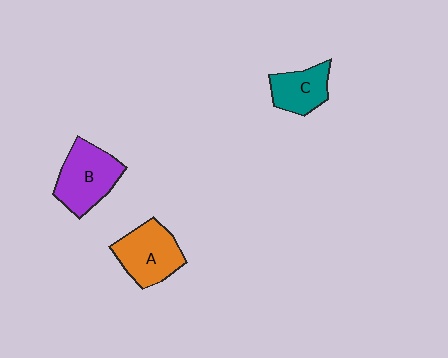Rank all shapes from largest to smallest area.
From largest to smallest: B (purple), A (orange), C (teal).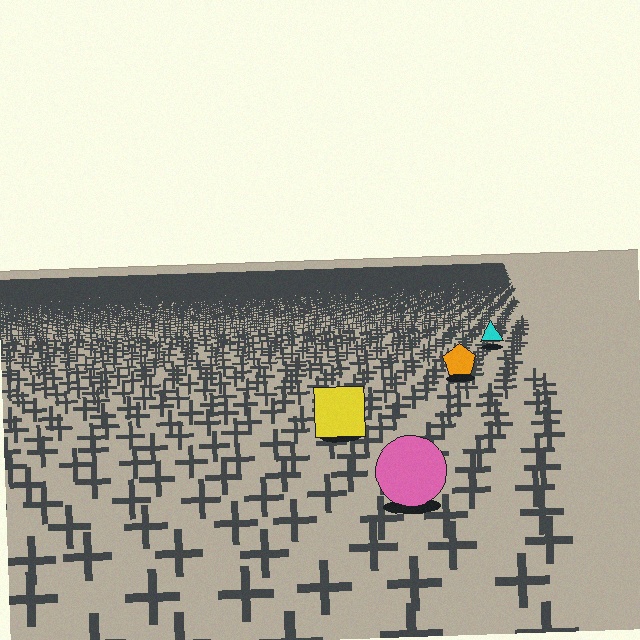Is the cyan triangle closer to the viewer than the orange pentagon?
No. The orange pentagon is closer — you can tell from the texture gradient: the ground texture is coarser near it.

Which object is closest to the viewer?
The pink circle is closest. The texture marks near it are larger and more spread out.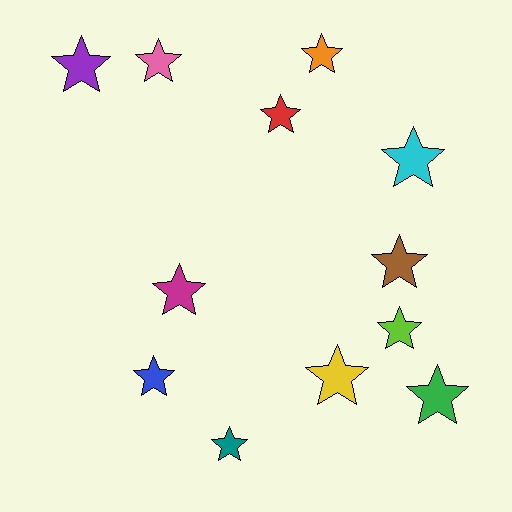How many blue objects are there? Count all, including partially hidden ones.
There is 1 blue object.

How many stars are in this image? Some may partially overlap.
There are 12 stars.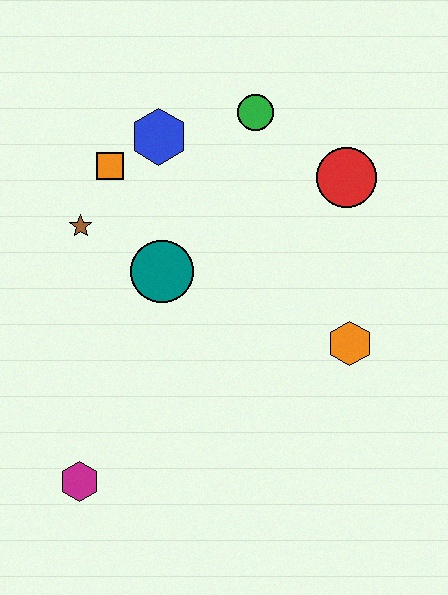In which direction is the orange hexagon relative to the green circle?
The orange hexagon is below the green circle.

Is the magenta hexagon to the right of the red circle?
No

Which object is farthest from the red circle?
The magenta hexagon is farthest from the red circle.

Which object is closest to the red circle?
The green circle is closest to the red circle.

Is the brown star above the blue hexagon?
No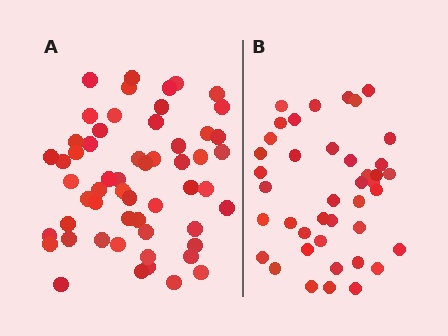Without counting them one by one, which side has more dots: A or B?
Region A (the left region) has more dots.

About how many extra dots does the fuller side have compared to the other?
Region A has approximately 15 more dots than region B.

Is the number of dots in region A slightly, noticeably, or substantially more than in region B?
Region A has noticeably more, but not dramatically so. The ratio is roughly 1.4 to 1.